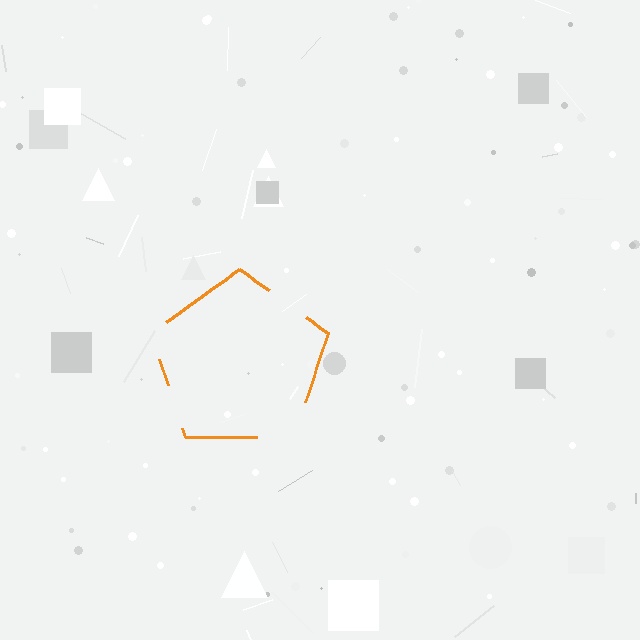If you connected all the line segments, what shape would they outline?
They would outline a pentagon.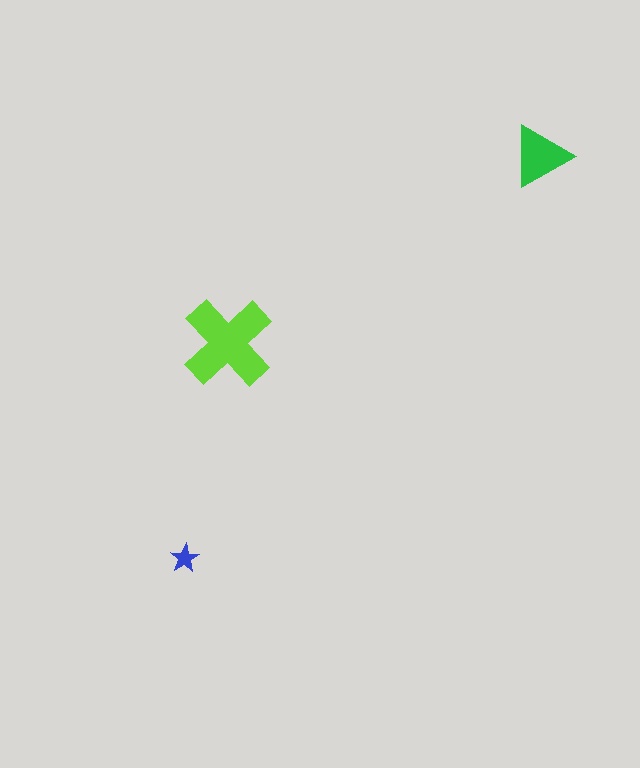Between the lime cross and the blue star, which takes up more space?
The lime cross.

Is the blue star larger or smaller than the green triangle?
Smaller.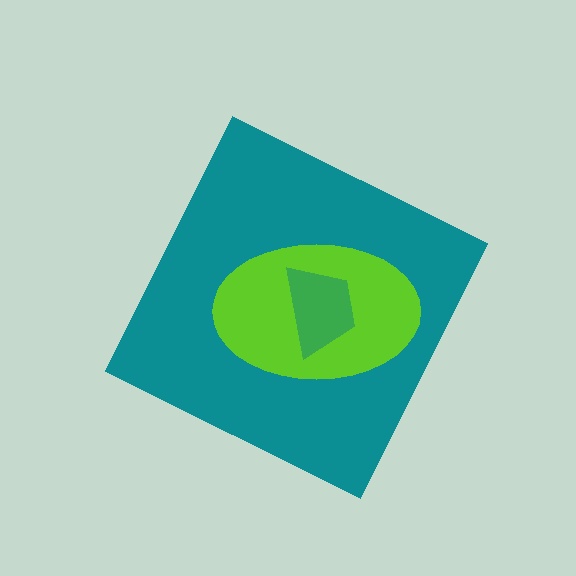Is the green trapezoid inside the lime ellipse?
Yes.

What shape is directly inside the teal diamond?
The lime ellipse.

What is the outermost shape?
The teal diamond.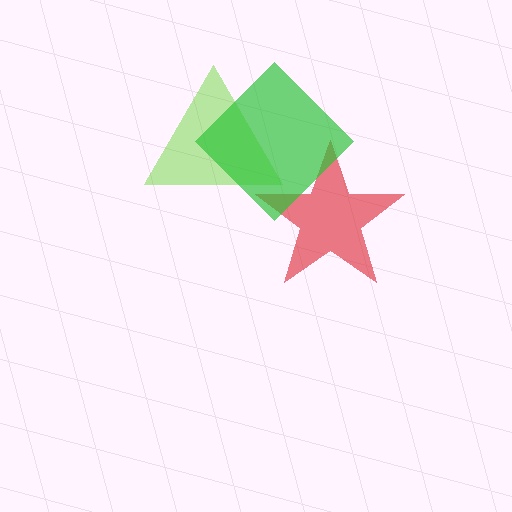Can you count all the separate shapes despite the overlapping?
Yes, there are 3 separate shapes.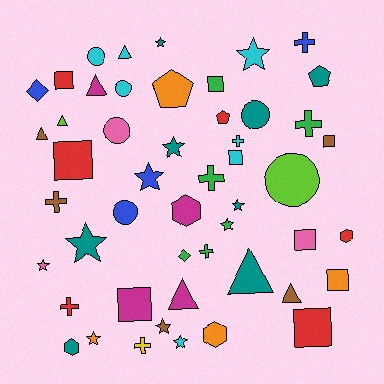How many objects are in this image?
There are 50 objects.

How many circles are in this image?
There are 6 circles.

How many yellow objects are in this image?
There is 1 yellow object.